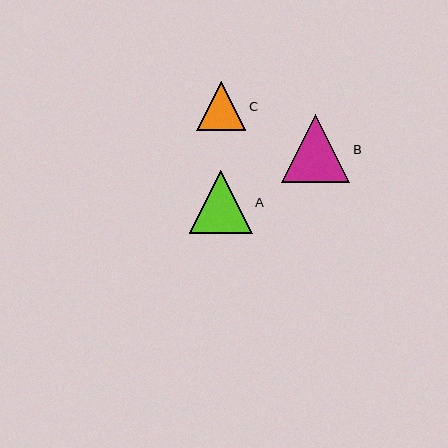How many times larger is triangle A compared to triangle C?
Triangle A is approximately 1.3 times the size of triangle C.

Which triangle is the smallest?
Triangle C is the smallest with a size of approximately 49 pixels.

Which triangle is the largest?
Triangle B is the largest with a size of approximately 68 pixels.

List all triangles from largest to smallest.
From largest to smallest: B, A, C.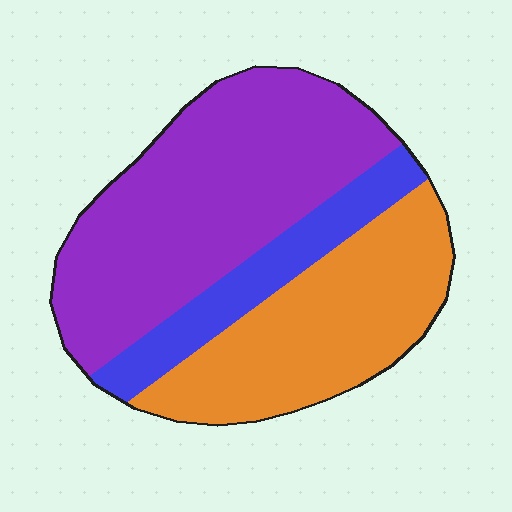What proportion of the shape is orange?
Orange covers around 35% of the shape.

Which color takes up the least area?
Blue, at roughly 15%.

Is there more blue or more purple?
Purple.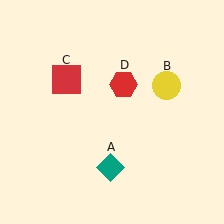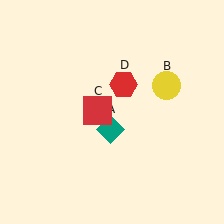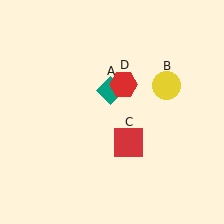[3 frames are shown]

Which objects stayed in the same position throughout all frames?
Yellow circle (object B) and red hexagon (object D) remained stationary.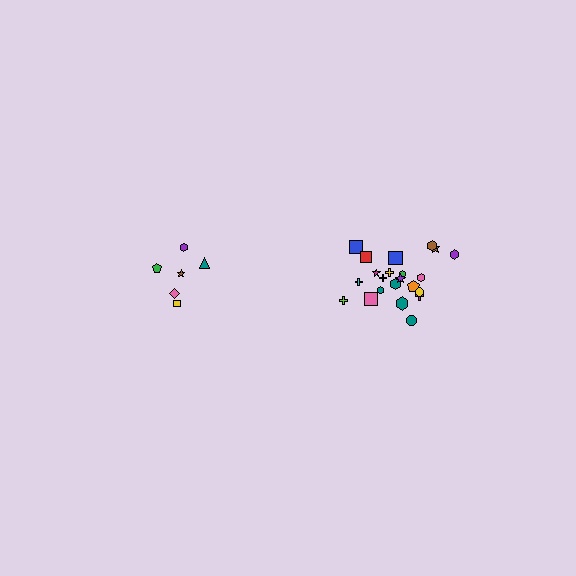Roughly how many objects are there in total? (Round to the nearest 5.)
Roughly 30 objects in total.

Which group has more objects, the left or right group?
The right group.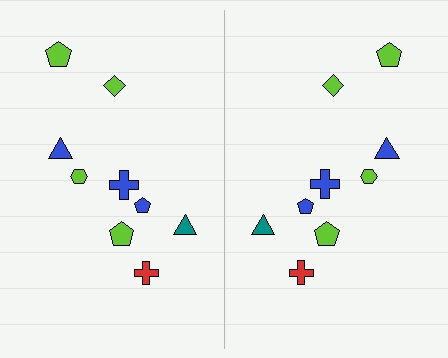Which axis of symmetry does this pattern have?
The pattern has a vertical axis of symmetry running through the center of the image.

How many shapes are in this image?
There are 18 shapes in this image.